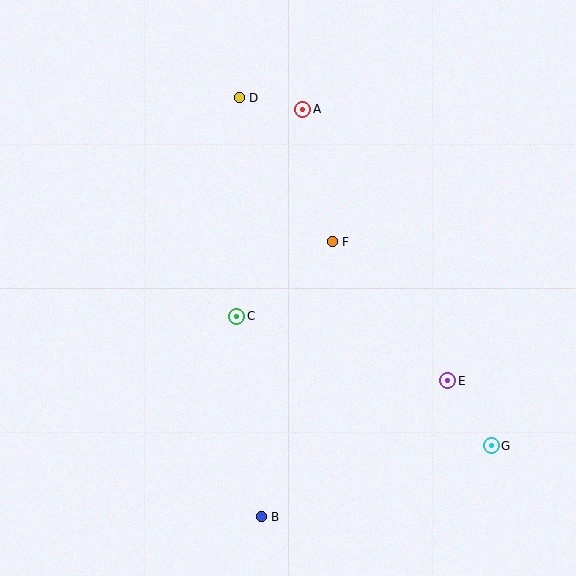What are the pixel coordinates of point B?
Point B is at (261, 517).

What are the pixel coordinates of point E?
Point E is at (448, 381).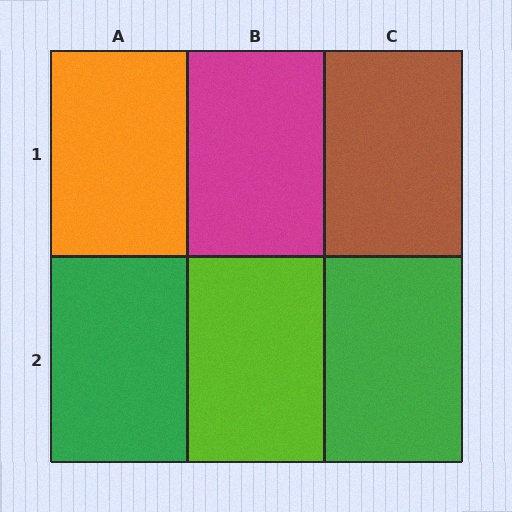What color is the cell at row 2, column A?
Green.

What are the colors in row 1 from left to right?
Orange, magenta, brown.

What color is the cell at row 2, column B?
Lime.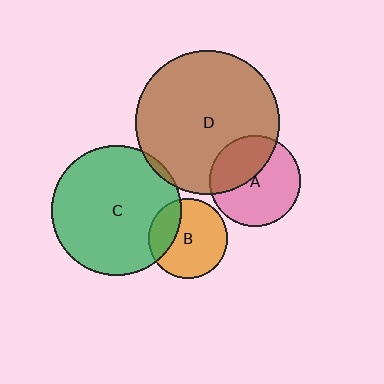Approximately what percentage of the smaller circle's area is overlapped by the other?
Approximately 5%.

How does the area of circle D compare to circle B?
Approximately 3.3 times.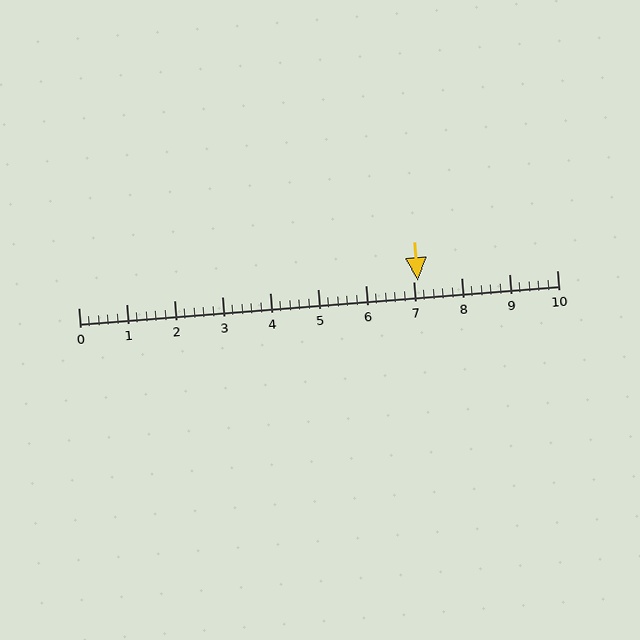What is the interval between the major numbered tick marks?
The major tick marks are spaced 1 units apart.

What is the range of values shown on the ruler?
The ruler shows values from 0 to 10.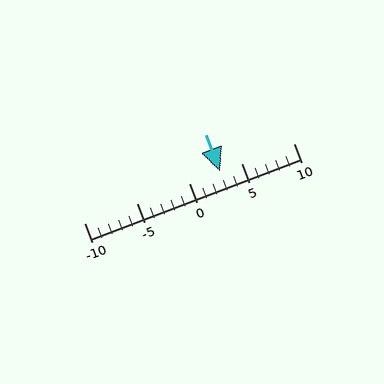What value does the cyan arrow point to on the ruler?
The cyan arrow points to approximately 3.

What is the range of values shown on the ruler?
The ruler shows values from -10 to 10.